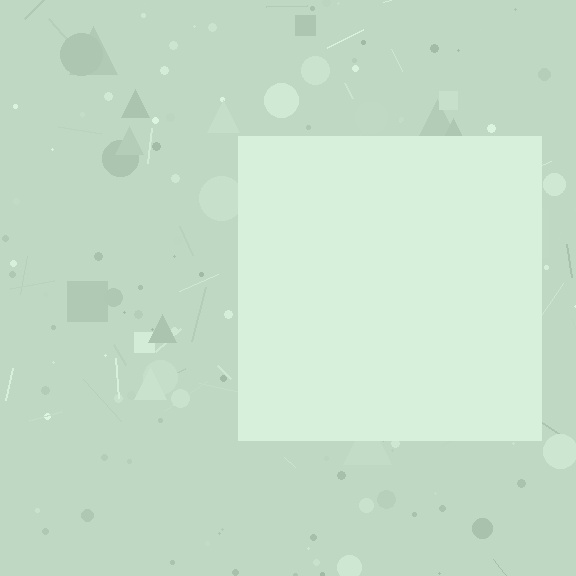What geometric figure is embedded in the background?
A square is embedded in the background.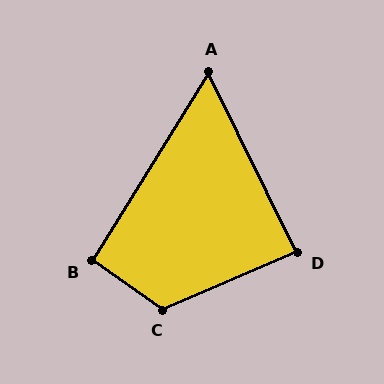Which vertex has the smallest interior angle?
A, at approximately 58 degrees.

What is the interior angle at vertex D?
Approximately 87 degrees (approximately right).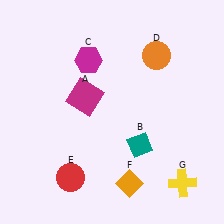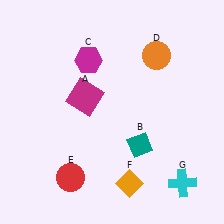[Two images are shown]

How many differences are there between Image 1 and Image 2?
There is 1 difference between the two images.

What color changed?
The cross (G) changed from yellow in Image 1 to cyan in Image 2.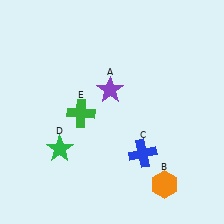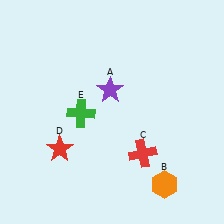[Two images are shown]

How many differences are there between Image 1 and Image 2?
There are 2 differences between the two images.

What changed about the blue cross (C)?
In Image 1, C is blue. In Image 2, it changed to red.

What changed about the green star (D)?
In Image 1, D is green. In Image 2, it changed to red.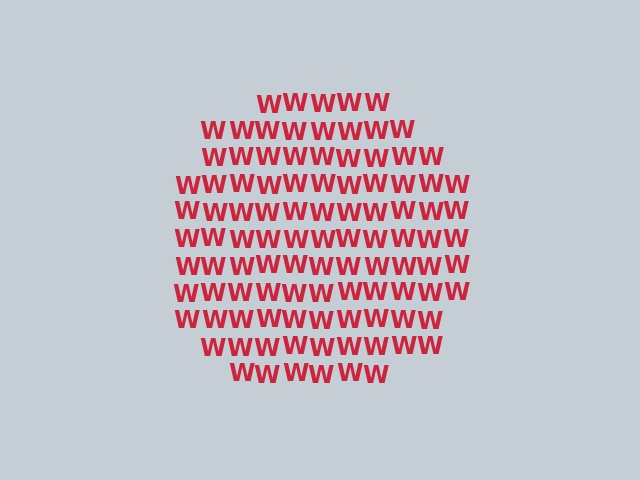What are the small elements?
The small elements are letter W's.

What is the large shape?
The large shape is a circle.